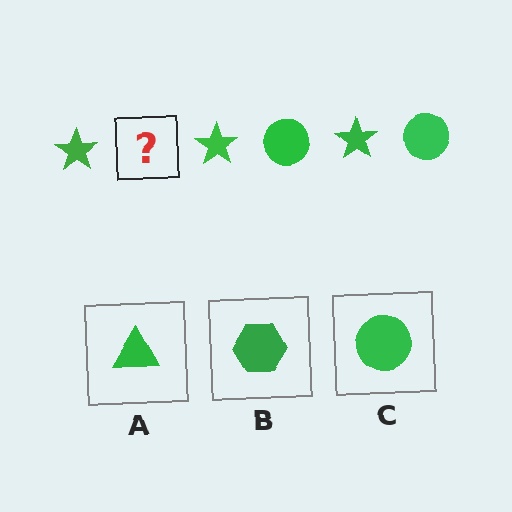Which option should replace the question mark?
Option C.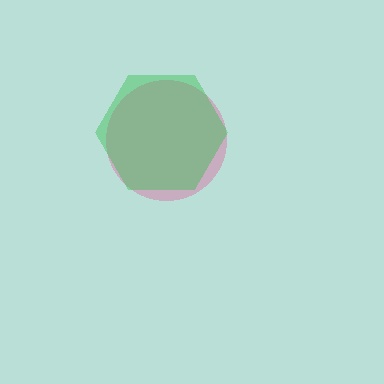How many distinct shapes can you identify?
There are 2 distinct shapes: a pink circle, a green hexagon.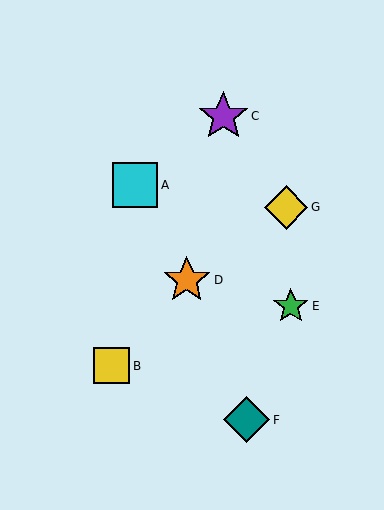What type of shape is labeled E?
Shape E is a green star.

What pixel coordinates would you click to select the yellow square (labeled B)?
Click at (112, 366) to select the yellow square B.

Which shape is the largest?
The purple star (labeled C) is the largest.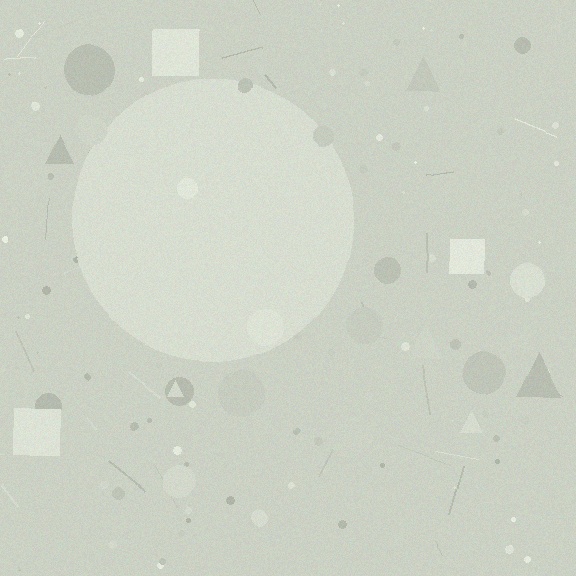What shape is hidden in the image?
A circle is hidden in the image.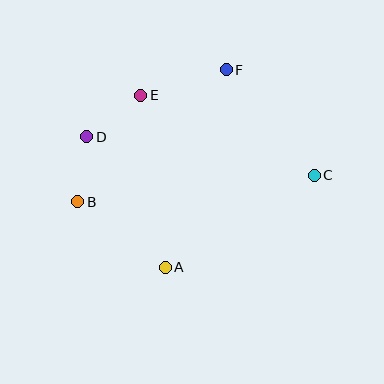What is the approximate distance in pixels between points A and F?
The distance between A and F is approximately 207 pixels.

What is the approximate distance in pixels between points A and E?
The distance between A and E is approximately 174 pixels.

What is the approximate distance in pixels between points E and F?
The distance between E and F is approximately 89 pixels.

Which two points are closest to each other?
Points B and D are closest to each other.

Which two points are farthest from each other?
Points B and C are farthest from each other.